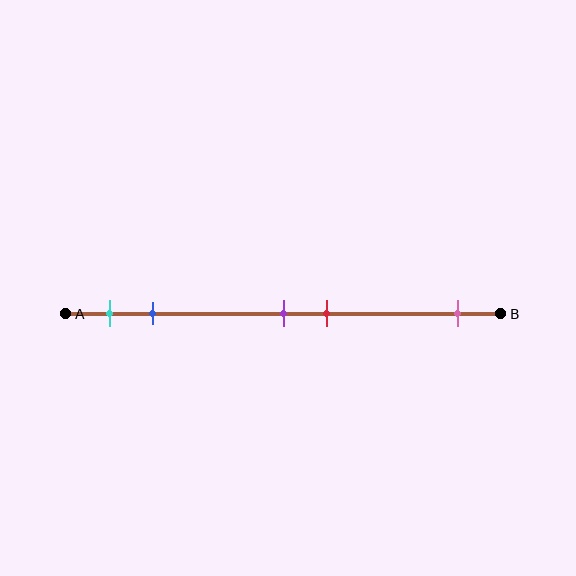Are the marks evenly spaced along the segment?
No, the marks are not evenly spaced.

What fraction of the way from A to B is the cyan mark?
The cyan mark is approximately 10% (0.1) of the way from A to B.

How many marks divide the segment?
There are 5 marks dividing the segment.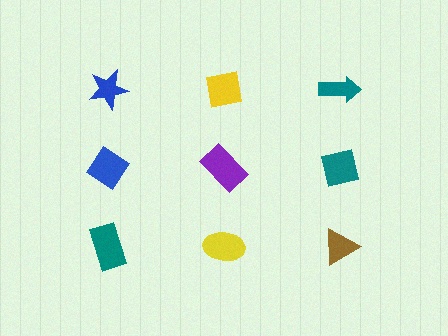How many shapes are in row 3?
3 shapes.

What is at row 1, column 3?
A teal arrow.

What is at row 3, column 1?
A teal rectangle.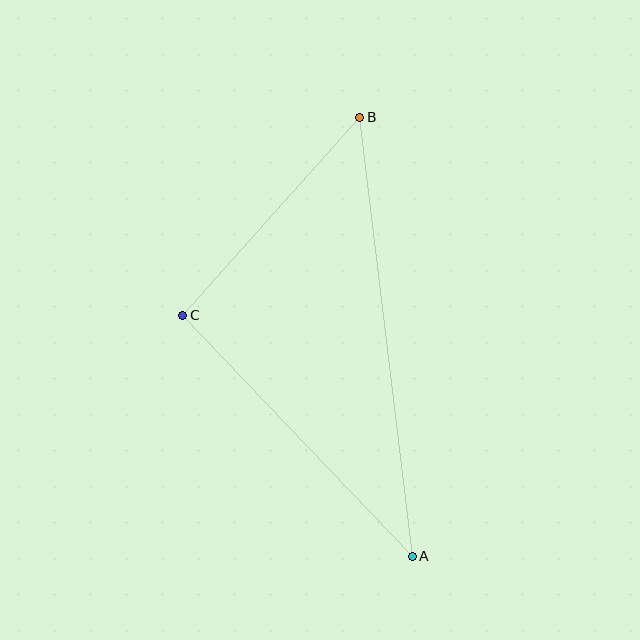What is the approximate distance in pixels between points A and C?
The distance between A and C is approximately 333 pixels.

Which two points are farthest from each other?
Points A and B are farthest from each other.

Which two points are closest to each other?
Points B and C are closest to each other.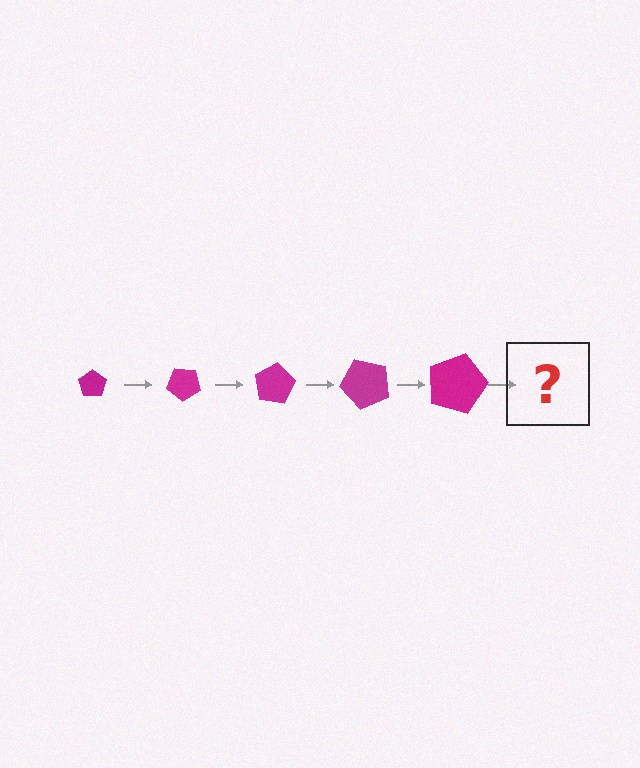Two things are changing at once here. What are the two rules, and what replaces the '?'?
The two rules are that the pentagon grows larger each step and it rotates 40 degrees each step. The '?' should be a pentagon, larger than the previous one and rotated 200 degrees from the start.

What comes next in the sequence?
The next element should be a pentagon, larger than the previous one and rotated 200 degrees from the start.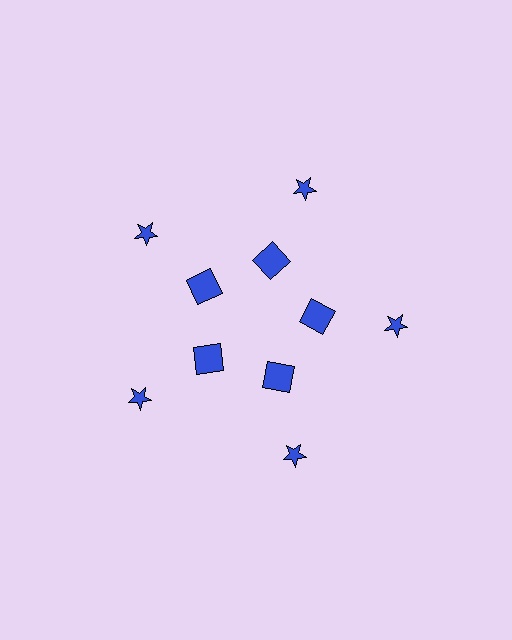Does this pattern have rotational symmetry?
Yes, this pattern has 5-fold rotational symmetry. It looks the same after rotating 72 degrees around the center.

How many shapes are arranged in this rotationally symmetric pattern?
There are 10 shapes, arranged in 5 groups of 2.